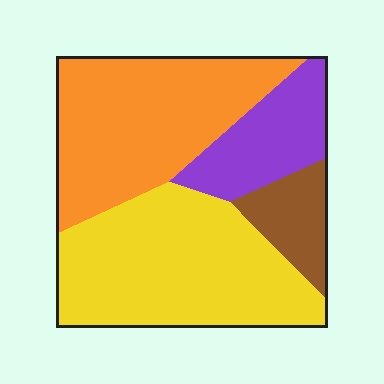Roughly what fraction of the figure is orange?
Orange covers roughly 35% of the figure.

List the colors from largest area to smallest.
From largest to smallest: yellow, orange, purple, brown.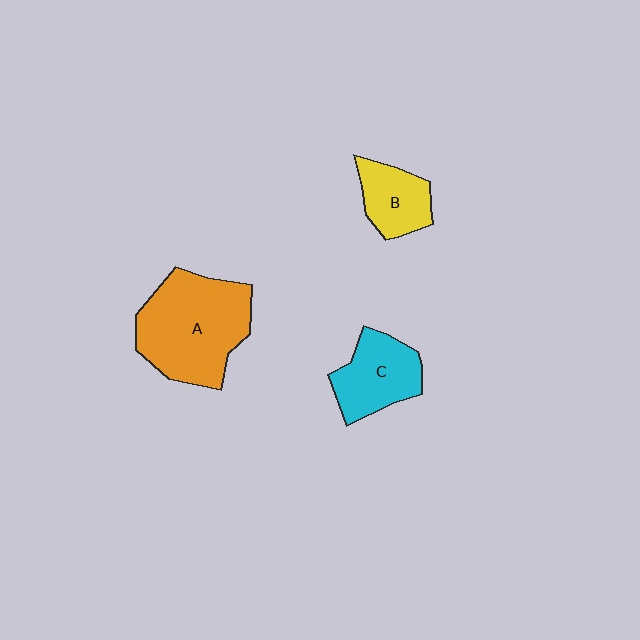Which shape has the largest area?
Shape A (orange).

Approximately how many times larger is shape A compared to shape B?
Approximately 2.3 times.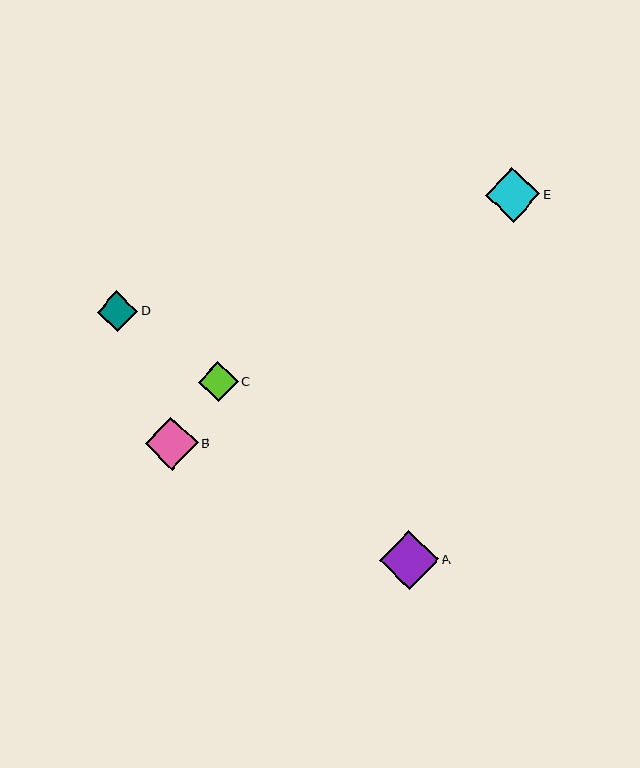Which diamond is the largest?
Diamond A is the largest with a size of approximately 59 pixels.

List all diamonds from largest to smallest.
From largest to smallest: A, E, B, D, C.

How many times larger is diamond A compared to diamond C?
Diamond A is approximately 1.5 times the size of diamond C.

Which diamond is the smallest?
Diamond C is the smallest with a size of approximately 40 pixels.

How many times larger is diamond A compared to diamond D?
Diamond A is approximately 1.5 times the size of diamond D.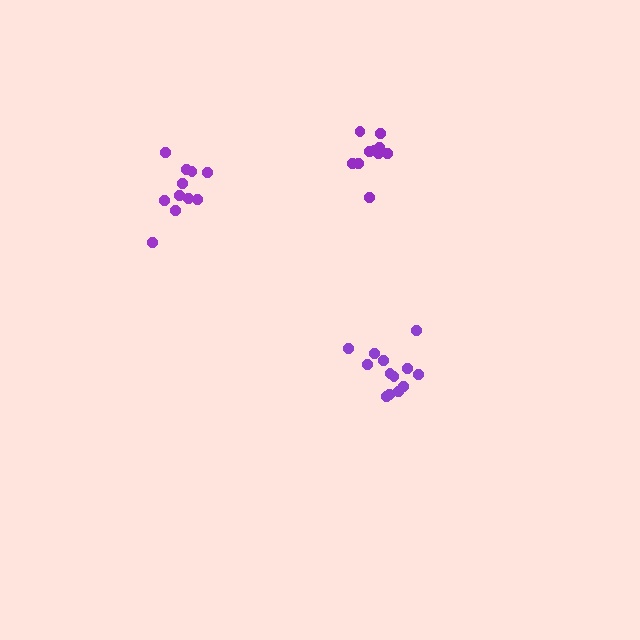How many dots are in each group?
Group 1: 10 dots, Group 2: 13 dots, Group 3: 11 dots (34 total).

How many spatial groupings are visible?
There are 3 spatial groupings.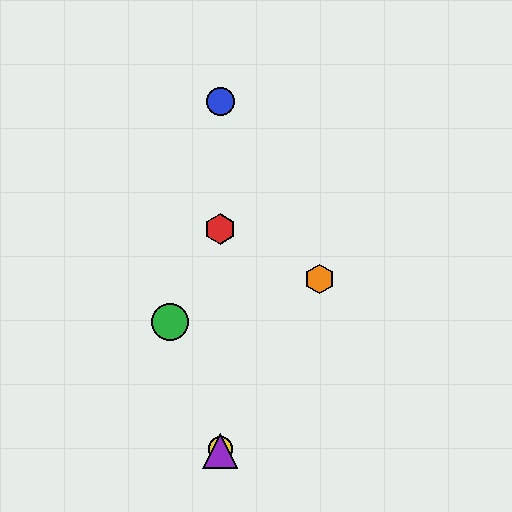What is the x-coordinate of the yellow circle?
The yellow circle is at x≈220.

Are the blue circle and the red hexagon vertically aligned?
Yes, both are at x≈220.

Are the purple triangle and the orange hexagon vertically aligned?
No, the purple triangle is at x≈220 and the orange hexagon is at x≈319.